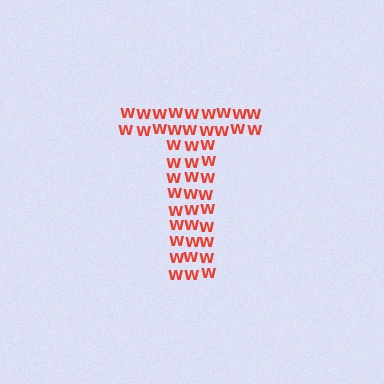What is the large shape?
The large shape is the letter T.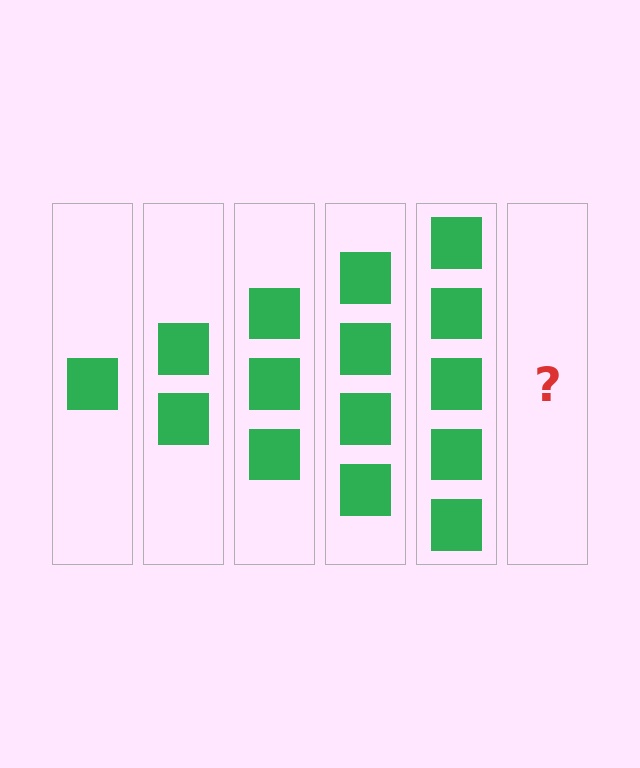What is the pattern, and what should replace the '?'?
The pattern is that each step adds one more square. The '?' should be 6 squares.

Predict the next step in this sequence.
The next step is 6 squares.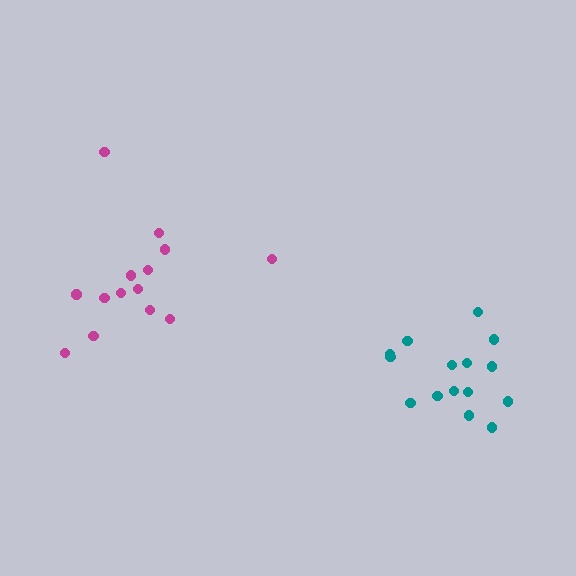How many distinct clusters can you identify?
There are 2 distinct clusters.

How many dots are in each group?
Group 1: 14 dots, Group 2: 15 dots (29 total).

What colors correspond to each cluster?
The clusters are colored: magenta, teal.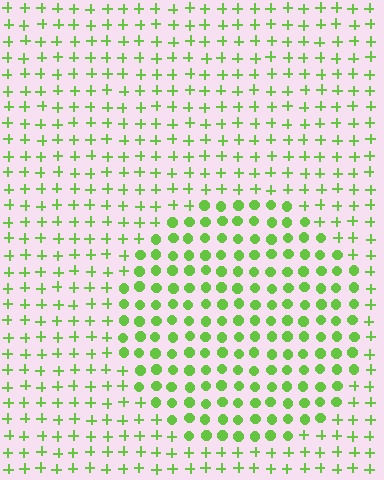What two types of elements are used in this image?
The image uses circles inside the circle region and plus signs outside it.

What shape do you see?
I see a circle.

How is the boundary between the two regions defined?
The boundary is defined by a change in element shape: circles inside vs. plus signs outside. All elements share the same color and spacing.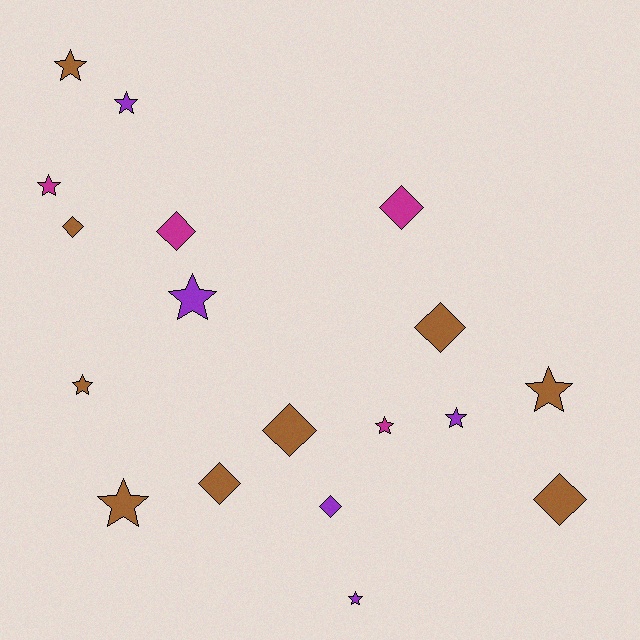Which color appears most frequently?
Brown, with 9 objects.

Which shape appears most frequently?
Star, with 10 objects.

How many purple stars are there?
There are 4 purple stars.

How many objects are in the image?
There are 18 objects.